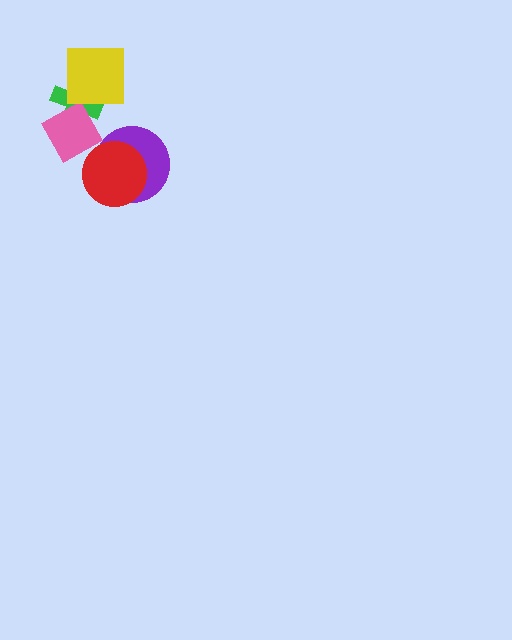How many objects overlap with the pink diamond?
1 object overlaps with the pink diamond.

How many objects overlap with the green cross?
2 objects overlap with the green cross.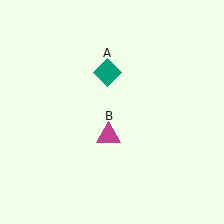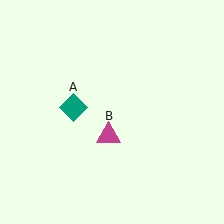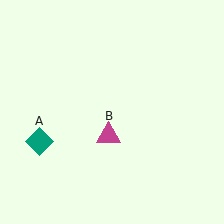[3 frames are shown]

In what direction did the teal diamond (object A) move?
The teal diamond (object A) moved down and to the left.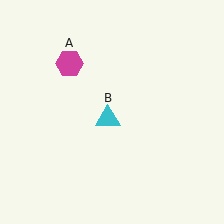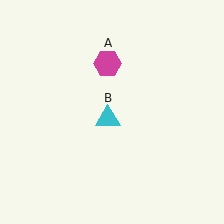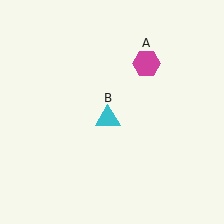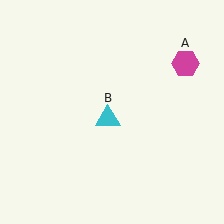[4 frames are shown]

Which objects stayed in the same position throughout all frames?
Cyan triangle (object B) remained stationary.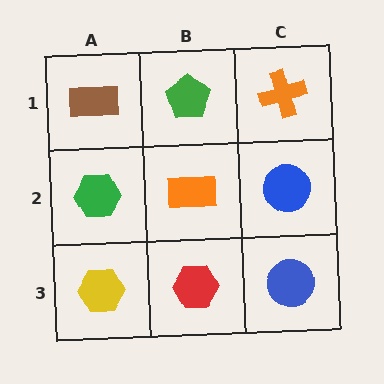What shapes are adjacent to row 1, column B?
An orange rectangle (row 2, column B), a brown rectangle (row 1, column A), an orange cross (row 1, column C).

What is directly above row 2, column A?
A brown rectangle.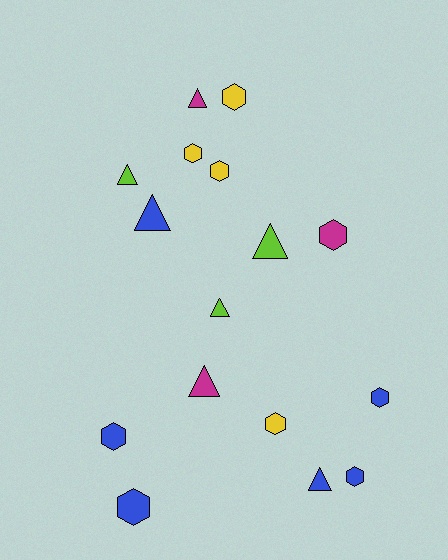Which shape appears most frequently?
Hexagon, with 9 objects.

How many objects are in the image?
There are 16 objects.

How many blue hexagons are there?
There are 4 blue hexagons.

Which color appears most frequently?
Blue, with 6 objects.